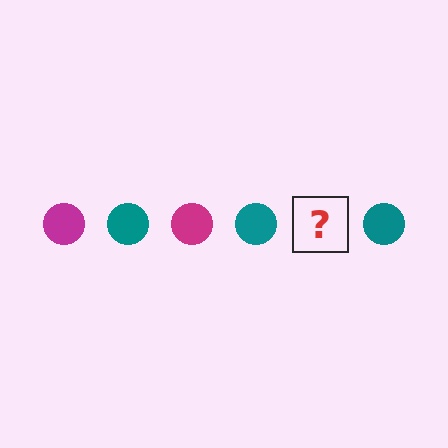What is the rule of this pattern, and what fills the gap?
The rule is that the pattern cycles through magenta, teal circles. The gap should be filled with a magenta circle.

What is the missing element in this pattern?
The missing element is a magenta circle.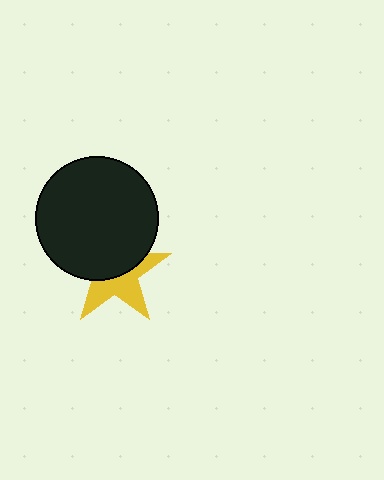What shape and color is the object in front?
The object in front is a black circle.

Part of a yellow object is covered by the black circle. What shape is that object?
It is a star.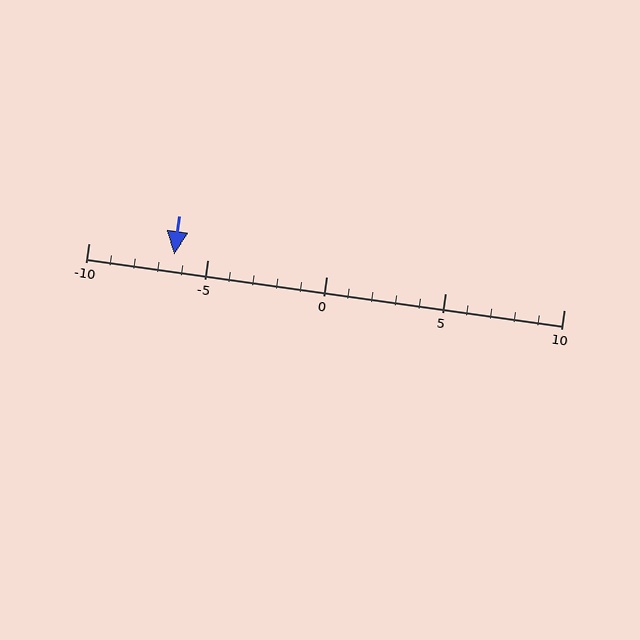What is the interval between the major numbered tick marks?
The major tick marks are spaced 5 units apart.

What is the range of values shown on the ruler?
The ruler shows values from -10 to 10.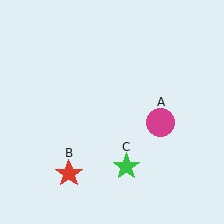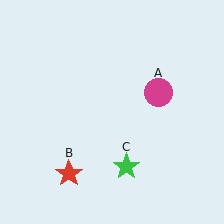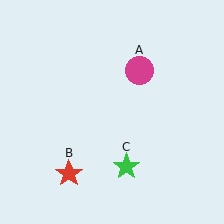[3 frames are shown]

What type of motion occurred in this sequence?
The magenta circle (object A) rotated counterclockwise around the center of the scene.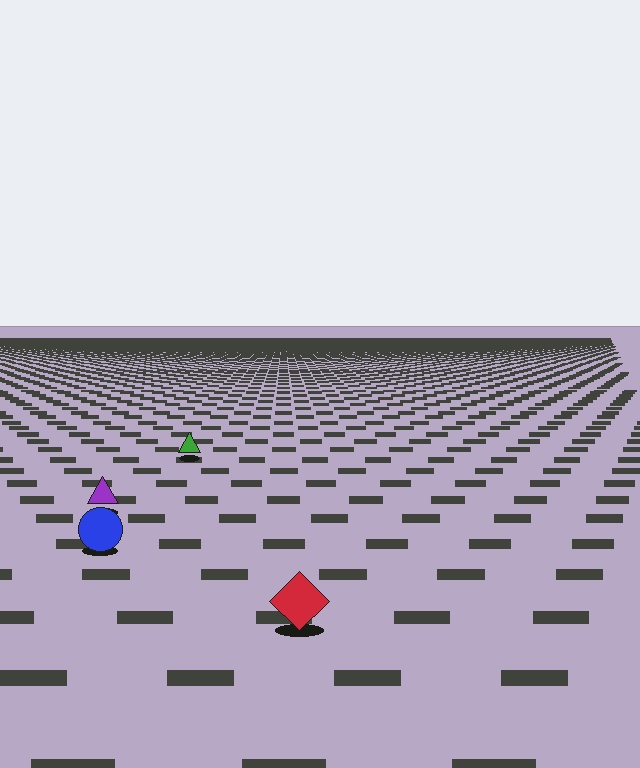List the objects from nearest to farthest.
From nearest to farthest: the red diamond, the blue circle, the purple triangle, the green triangle.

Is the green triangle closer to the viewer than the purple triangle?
No. The purple triangle is closer — you can tell from the texture gradient: the ground texture is coarser near it.